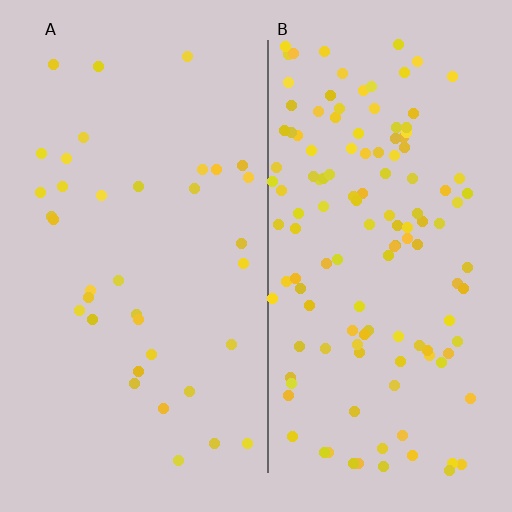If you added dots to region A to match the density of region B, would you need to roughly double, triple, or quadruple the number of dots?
Approximately quadruple.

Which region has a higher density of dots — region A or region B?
B (the right).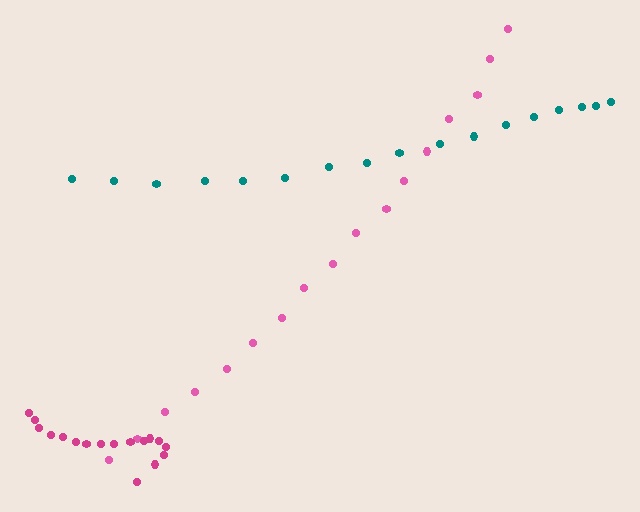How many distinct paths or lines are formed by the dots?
There are 3 distinct paths.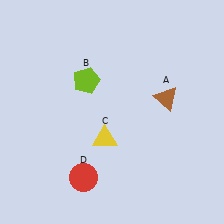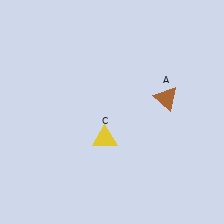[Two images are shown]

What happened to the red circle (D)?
The red circle (D) was removed in Image 2. It was in the bottom-left area of Image 1.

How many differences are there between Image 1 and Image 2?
There are 2 differences between the two images.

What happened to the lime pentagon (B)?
The lime pentagon (B) was removed in Image 2. It was in the top-left area of Image 1.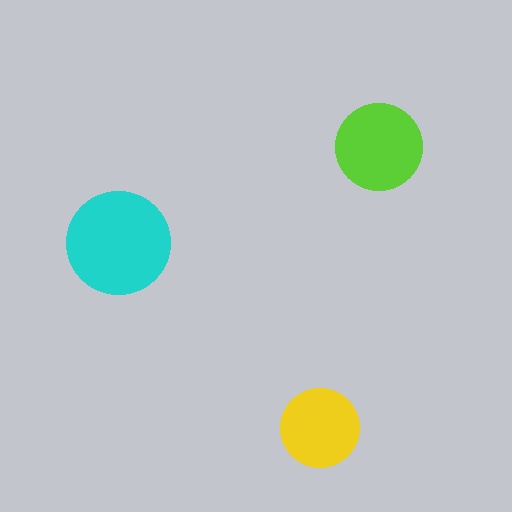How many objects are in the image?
There are 3 objects in the image.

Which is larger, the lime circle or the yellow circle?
The lime one.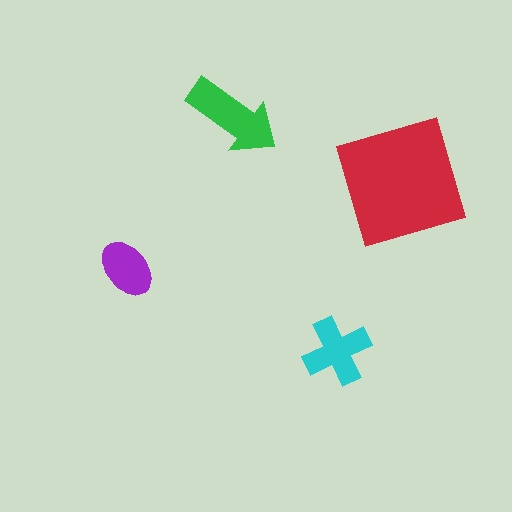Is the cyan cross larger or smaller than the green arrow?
Smaller.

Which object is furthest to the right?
The red square is rightmost.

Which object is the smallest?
The purple ellipse.